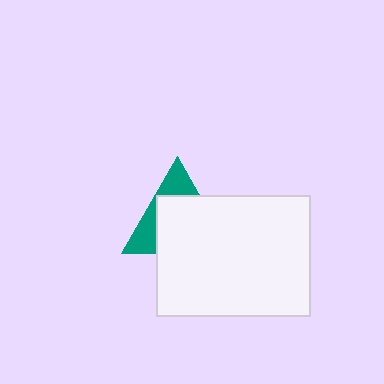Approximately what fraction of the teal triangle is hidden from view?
Roughly 65% of the teal triangle is hidden behind the white rectangle.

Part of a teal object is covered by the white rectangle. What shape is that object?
It is a triangle.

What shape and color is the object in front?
The object in front is a white rectangle.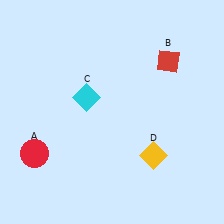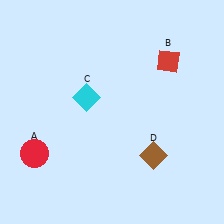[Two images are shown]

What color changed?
The diamond (D) changed from yellow in Image 1 to brown in Image 2.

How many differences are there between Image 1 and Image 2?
There is 1 difference between the two images.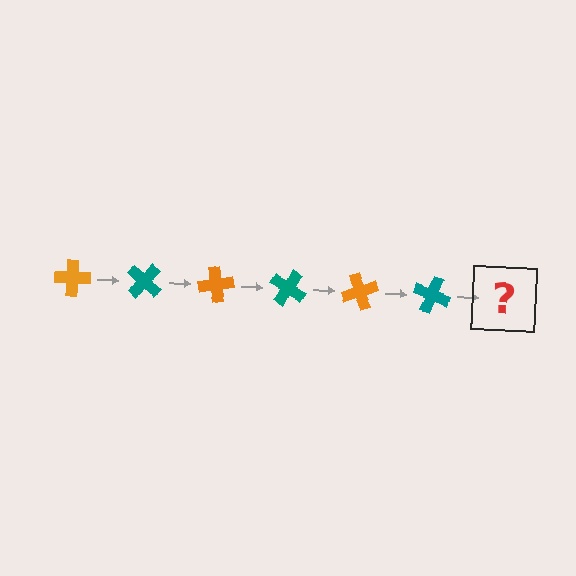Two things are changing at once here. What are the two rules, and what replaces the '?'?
The two rules are that it rotates 40 degrees each step and the color cycles through orange and teal. The '?' should be an orange cross, rotated 240 degrees from the start.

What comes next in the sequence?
The next element should be an orange cross, rotated 240 degrees from the start.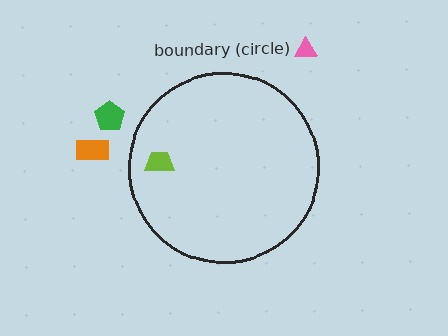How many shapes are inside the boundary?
1 inside, 3 outside.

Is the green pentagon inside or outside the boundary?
Outside.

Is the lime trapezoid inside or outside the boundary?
Inside.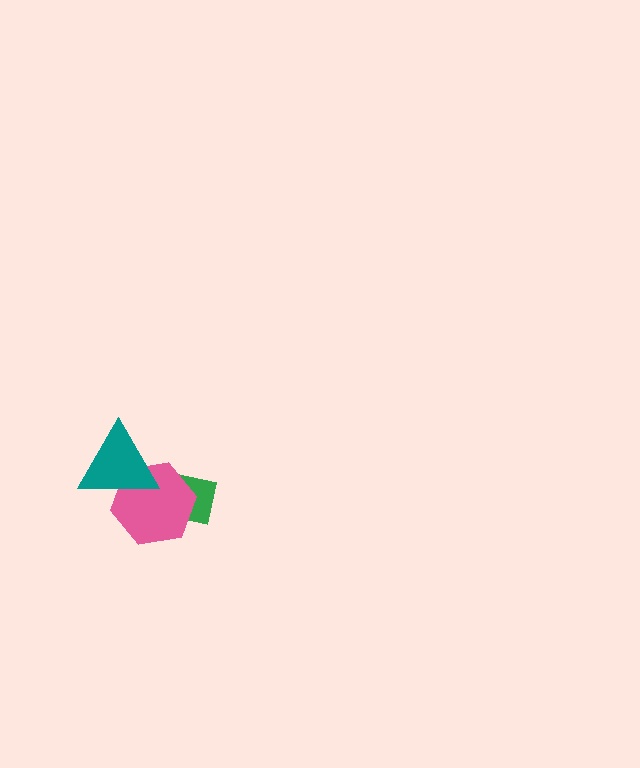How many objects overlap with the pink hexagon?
2 objects overlap with the pink hexagon.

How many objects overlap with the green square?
1 object overlaps with the green square.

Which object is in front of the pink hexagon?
The teal triangle is in front of the pink hexagon.